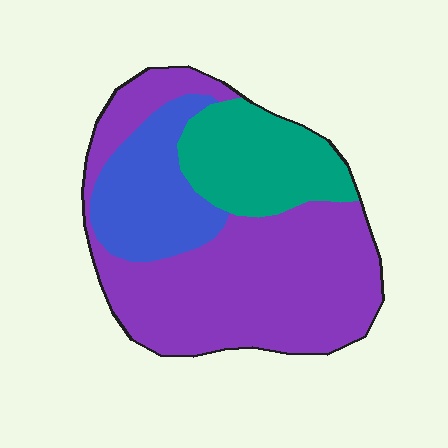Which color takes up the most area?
Purple, at roughly 60%.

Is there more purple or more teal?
Purple.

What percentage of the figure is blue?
Blue takes up between a sixth and a third of the figure.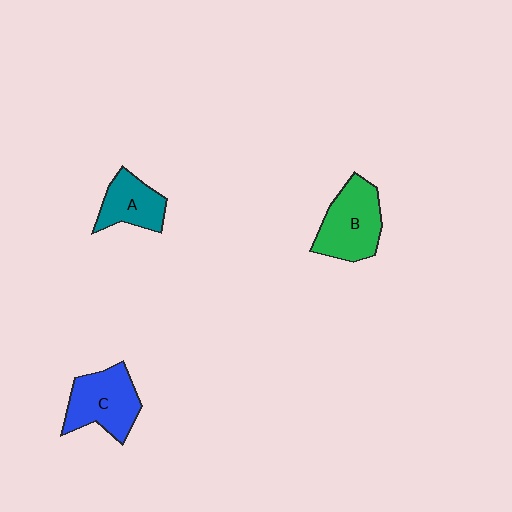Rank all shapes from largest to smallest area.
From largest to smallest: B (green), C (blue), A (teal).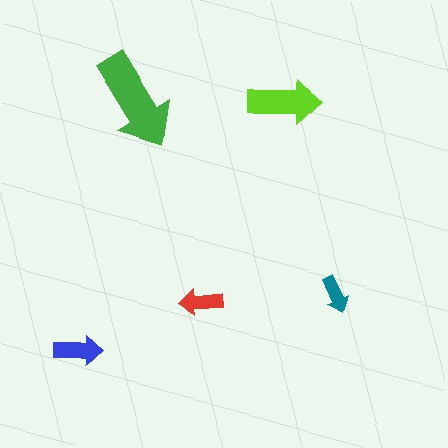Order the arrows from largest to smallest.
the green one, the lime one, the blue one, the red one, the teal one.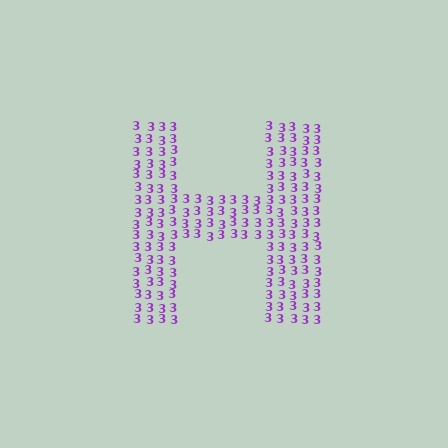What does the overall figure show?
The overall figure shows the letter H.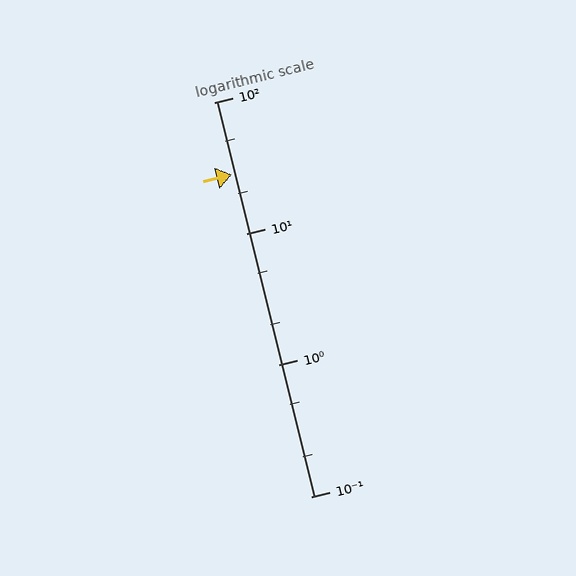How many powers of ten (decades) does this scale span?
The scale spans 3 decades, from 0.1 to 100.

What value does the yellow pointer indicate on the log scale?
The pointer indicates approximately 28.